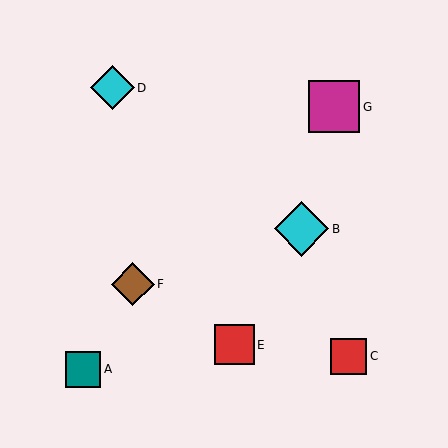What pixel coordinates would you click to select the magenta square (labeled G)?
Click at (334, 107) to select the magenta square G.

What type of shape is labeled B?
Shape B is a cyan diamond.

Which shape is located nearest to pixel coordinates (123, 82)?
The cyan diamond (labeled D) at (112, 88) is nearest to that location.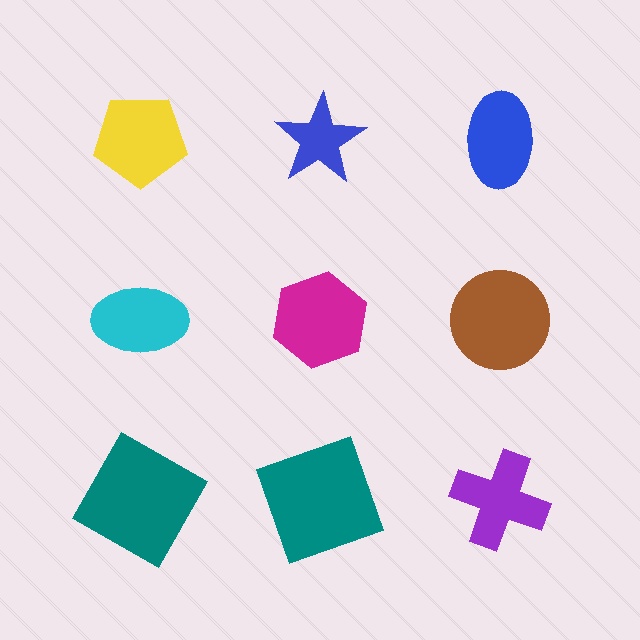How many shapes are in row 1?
3 shapes.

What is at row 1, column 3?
A blue ellipse.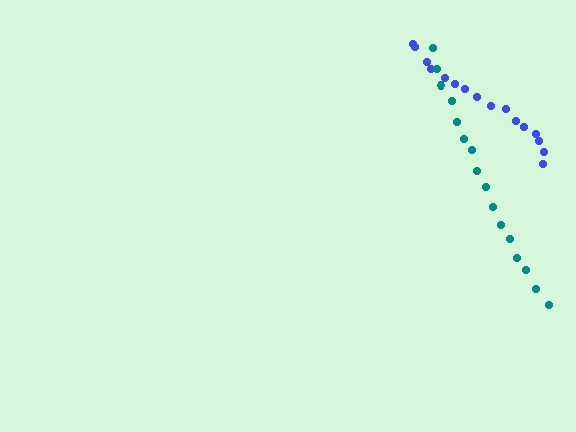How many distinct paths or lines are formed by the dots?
There are 2 distinct paths.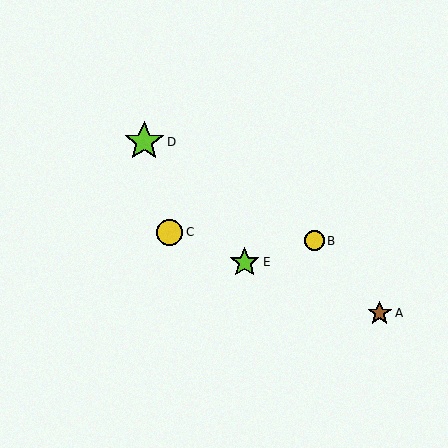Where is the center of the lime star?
The center of the lime star is at (144, 142).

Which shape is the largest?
The lime star (labeled D) is the largest.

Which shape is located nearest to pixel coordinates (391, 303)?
The brown star (labeled A) at (380, 313) is nearest to that location.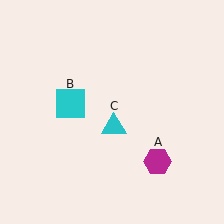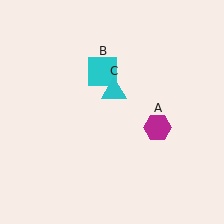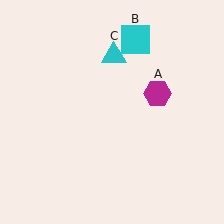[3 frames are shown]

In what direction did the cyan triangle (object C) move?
The cyan triangle (object C) moved up.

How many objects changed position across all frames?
3 objects changed position: magenta hexagon (object A), cyan square (object B), cyan triangle (object C).